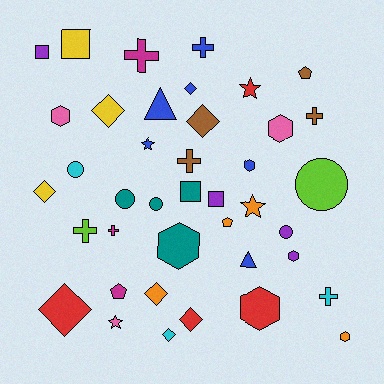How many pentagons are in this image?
There are 3 pentagons.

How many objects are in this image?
There are 40 objects.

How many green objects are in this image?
There are no green objects.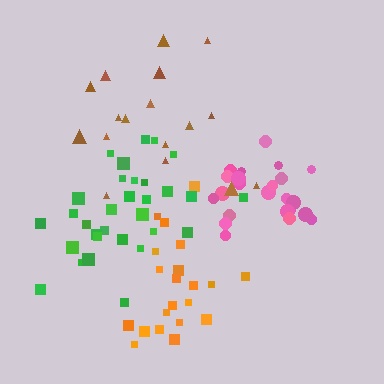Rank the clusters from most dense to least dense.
pink, orange, green, brown.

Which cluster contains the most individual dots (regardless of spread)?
Green (31).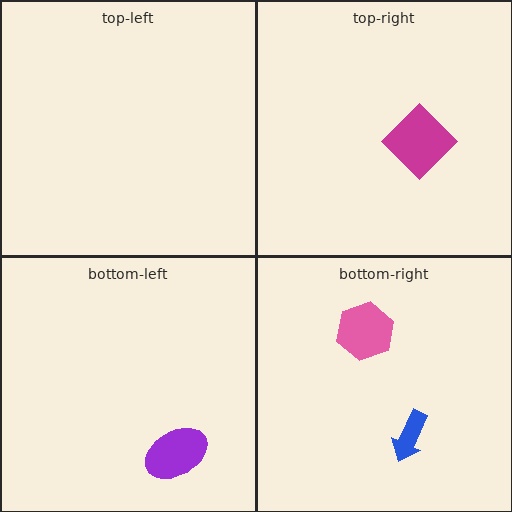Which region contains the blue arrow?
The bottom-right region.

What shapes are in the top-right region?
The magenta diamond.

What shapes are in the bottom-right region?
The pink hexagon, the blue arrow.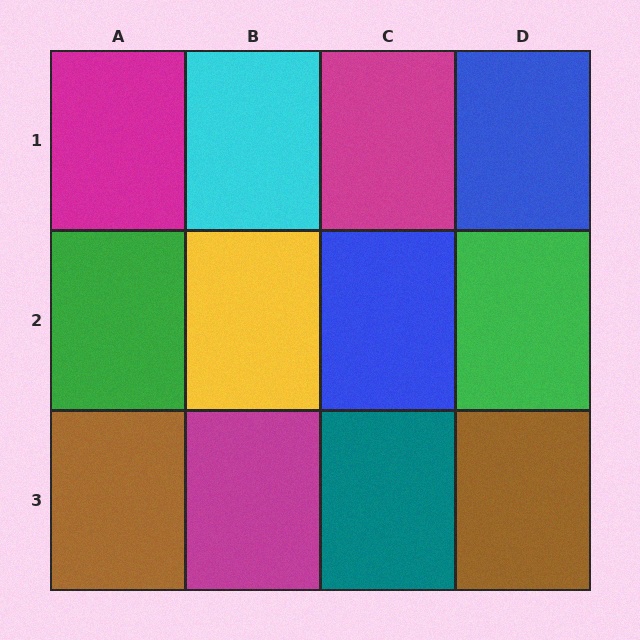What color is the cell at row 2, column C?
Blue.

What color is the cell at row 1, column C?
Magenta.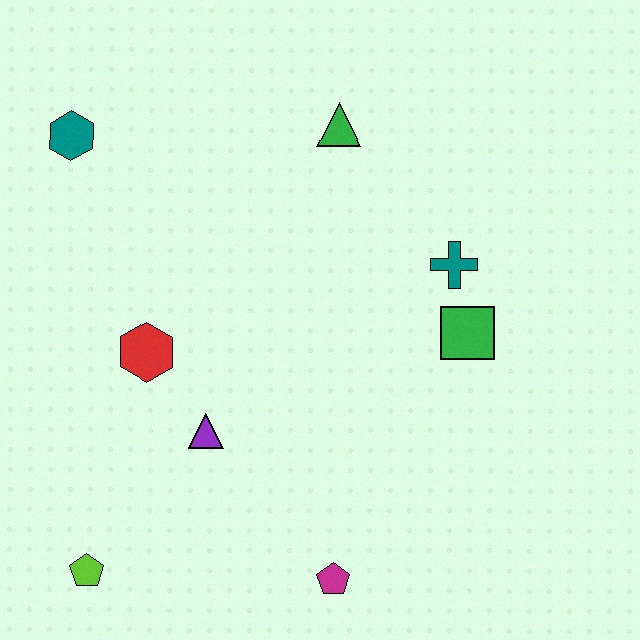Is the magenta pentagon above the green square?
No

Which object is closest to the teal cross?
The green square is closest to the teal cross.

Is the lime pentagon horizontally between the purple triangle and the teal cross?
No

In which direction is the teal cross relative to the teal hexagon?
The teal cross is to the right of the teal hexagon.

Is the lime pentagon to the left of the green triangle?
Yes